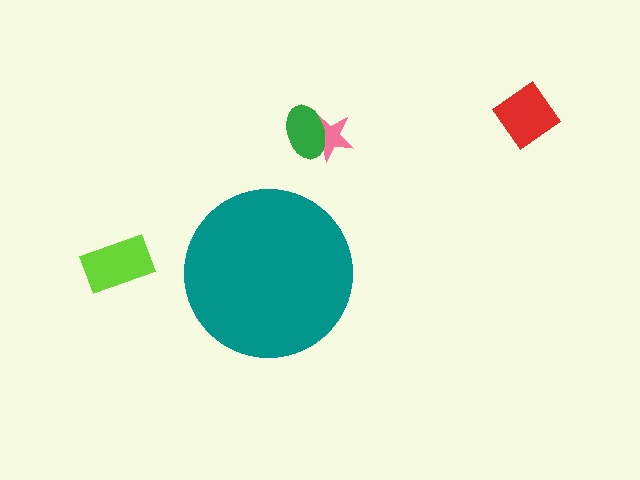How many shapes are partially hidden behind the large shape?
0 shapes are partially hidden.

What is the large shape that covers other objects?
A teal circle.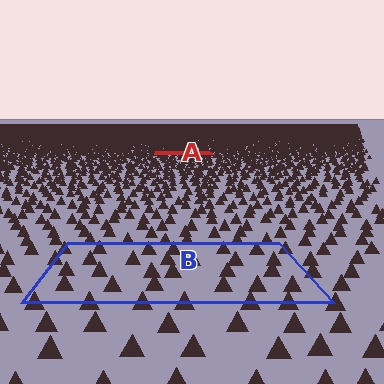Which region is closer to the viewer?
Region B is closer. The texture elements there are larger and more spread out.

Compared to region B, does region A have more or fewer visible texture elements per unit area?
Region A has more texture elements per unit area — they are packed more densely because it is farther away.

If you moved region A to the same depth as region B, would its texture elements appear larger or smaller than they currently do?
They would appear larger. At a closer depth, the same texture elements are projected at a bigger on-screen size.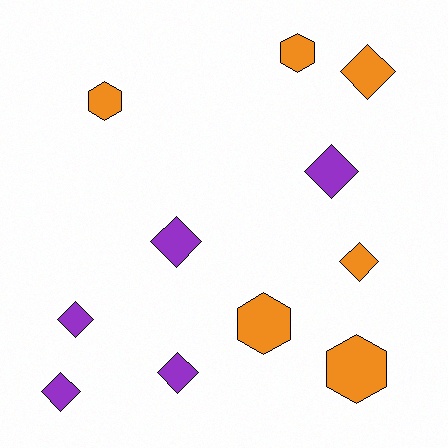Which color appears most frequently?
Orange, with 6 objects.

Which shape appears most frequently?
Diamond, with 7 objects.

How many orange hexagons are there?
There are 4 orange hexagons.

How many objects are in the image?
There are 11 objects.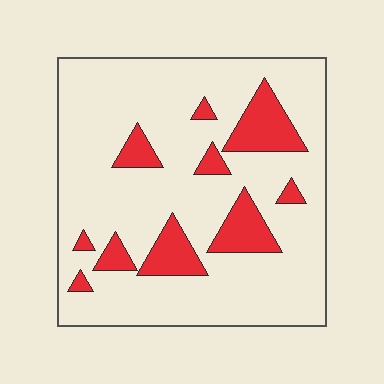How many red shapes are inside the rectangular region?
10.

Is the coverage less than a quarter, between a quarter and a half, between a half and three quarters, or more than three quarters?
Less than a quarter.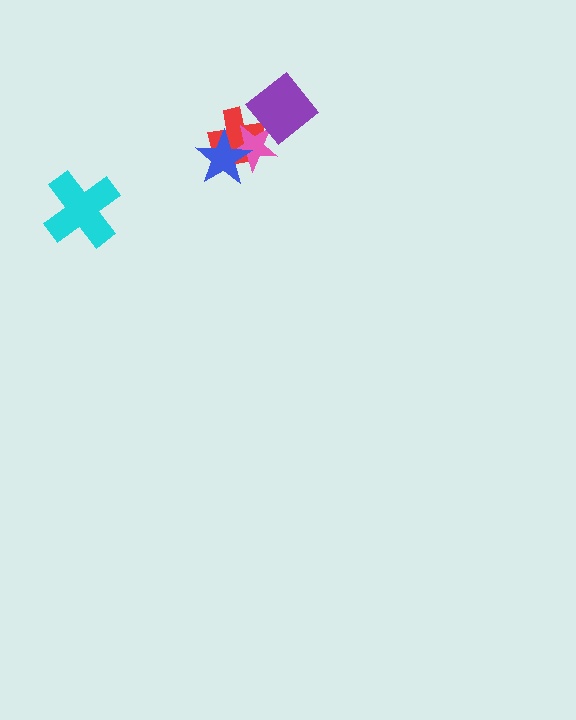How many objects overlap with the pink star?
2 objects overlap with the pink star.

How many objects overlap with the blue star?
2 objects overlap with the blue star.